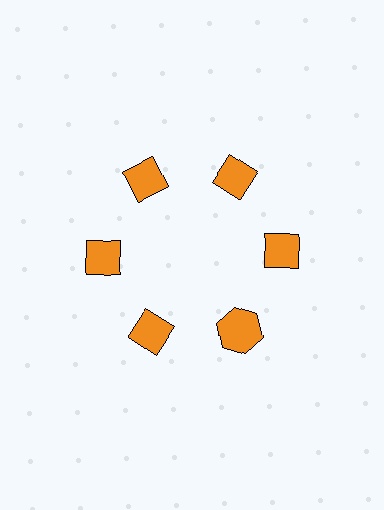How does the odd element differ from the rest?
It has a different shape: hexagon instead of diamond.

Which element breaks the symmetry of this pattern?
The orange hexagon at roughly the 5 o'clock position breaks the symmetry. All other shapes are orange diamonds.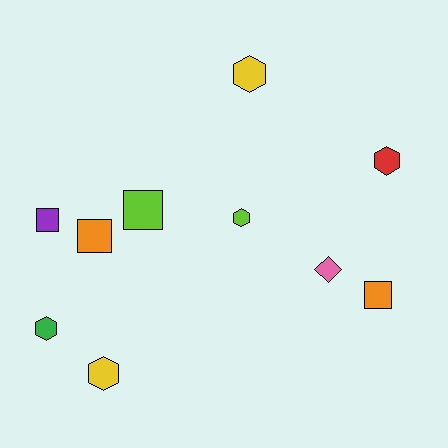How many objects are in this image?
There are 10 objects.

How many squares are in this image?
There are 4 squares.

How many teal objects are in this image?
There are no teal objects.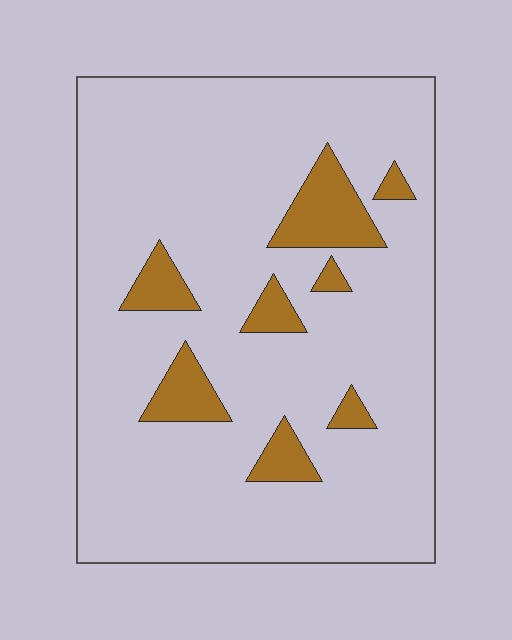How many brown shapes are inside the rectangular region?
8.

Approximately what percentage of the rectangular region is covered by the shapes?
Approximately 10%.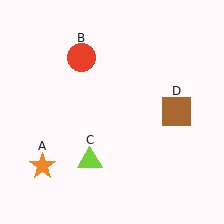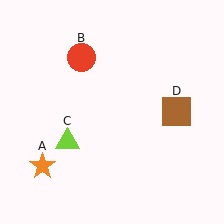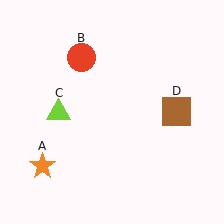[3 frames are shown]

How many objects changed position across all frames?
1 object changed position: lime triangle (object C).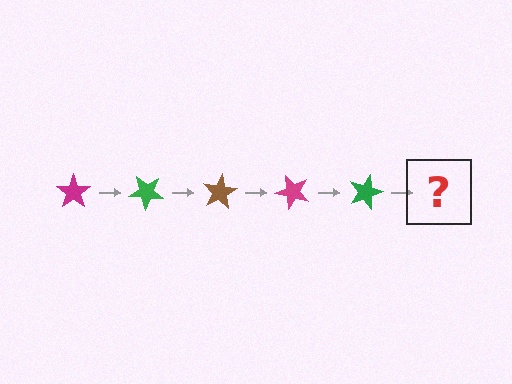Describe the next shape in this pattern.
It should be a brown star, rotated 200 degrees from the start.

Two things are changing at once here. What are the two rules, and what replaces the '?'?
The two rules are that it rotates 40 degrees each step and the color cycles through magenta, green, and brown. The '?' should be a brown star, rotated 200 degrees from the start.